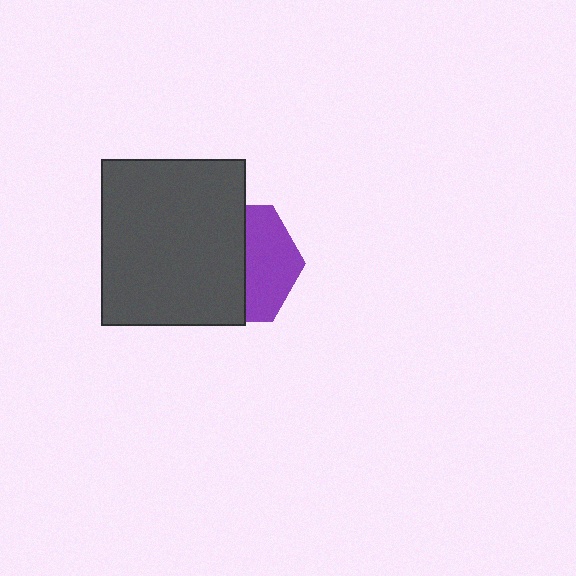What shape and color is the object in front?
The object in front is a dark gray rectangle.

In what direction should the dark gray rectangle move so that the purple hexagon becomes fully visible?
The dark gray rectangle should move left. That is the shortest direction to clear the overlap and leave the purple hexagon fully visible.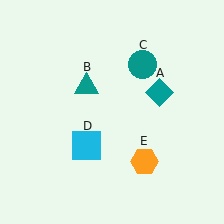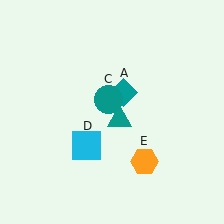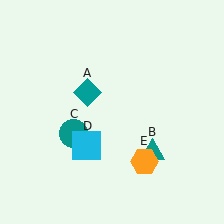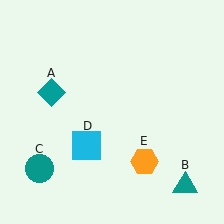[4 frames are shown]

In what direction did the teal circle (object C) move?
The teal circle (object C) moved down and to the left.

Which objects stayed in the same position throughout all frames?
Cyan square (object D) and orange hexagon (object E) remained stationary.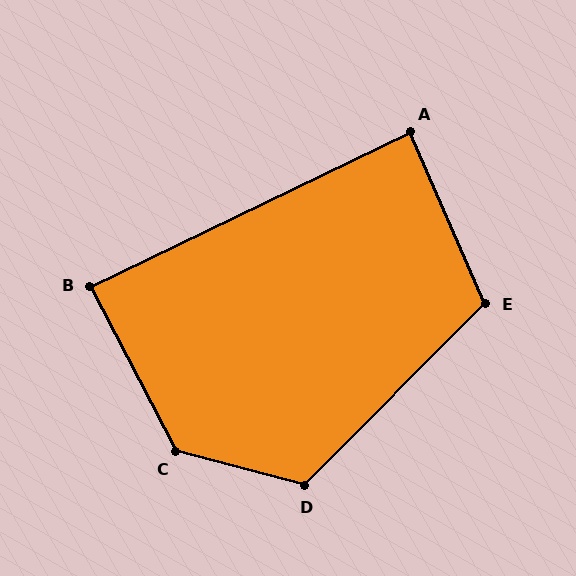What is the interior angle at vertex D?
Approximately 120 degrees (obtuse).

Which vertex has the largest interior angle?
C, at approximately 132 degrees.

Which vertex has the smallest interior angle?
A, at approximately 88 degrees.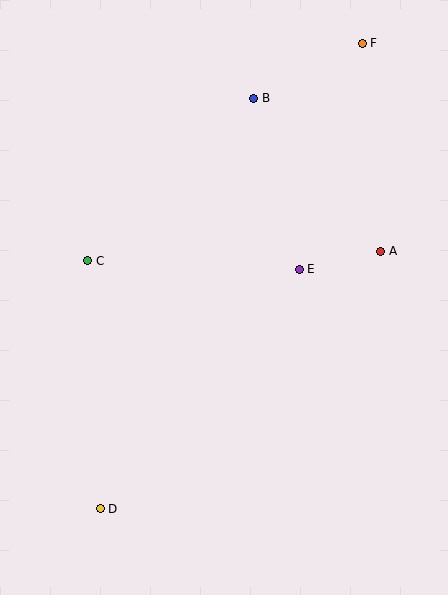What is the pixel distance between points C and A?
The distance between C and A is 293 pixels.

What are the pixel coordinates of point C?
Point C is at (88, 261).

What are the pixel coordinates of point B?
Point B is at (254, 98).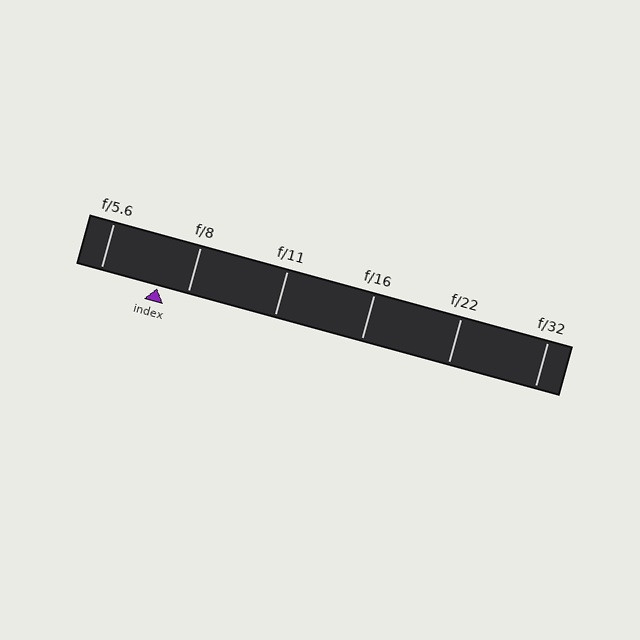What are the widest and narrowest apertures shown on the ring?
The widest aperture shown is f/5.6 and the narrowest is f/32.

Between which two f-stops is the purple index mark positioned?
The index mark is between f/5.6 and f/8.